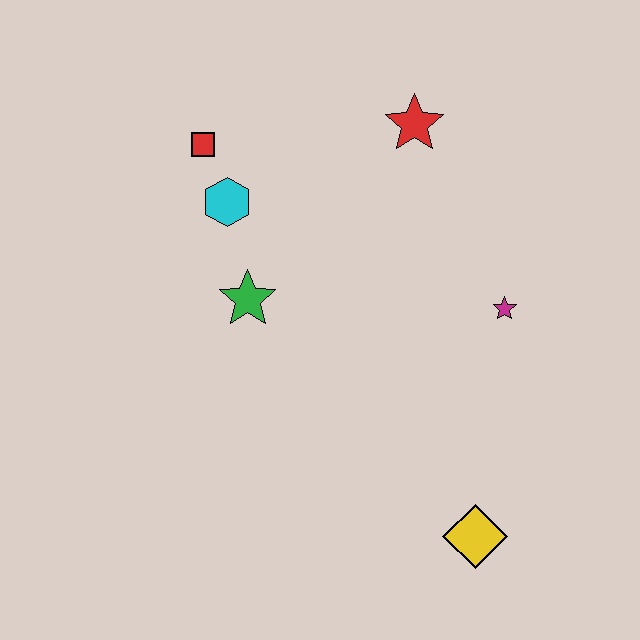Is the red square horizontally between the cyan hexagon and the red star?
No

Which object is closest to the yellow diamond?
The magenta star is closest to the yellow diamond.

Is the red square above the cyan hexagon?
Yes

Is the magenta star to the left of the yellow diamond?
No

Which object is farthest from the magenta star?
The red square is farthest from the magenta star.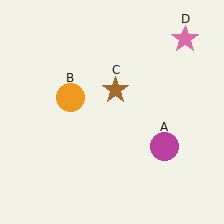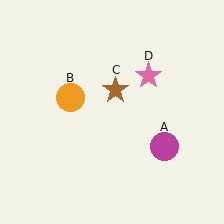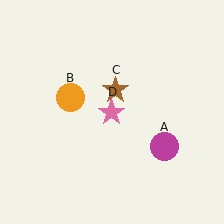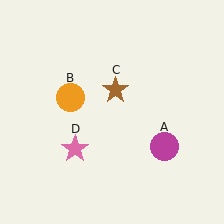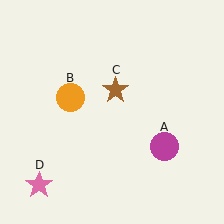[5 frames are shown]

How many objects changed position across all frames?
1 object changed position: pink star (object D).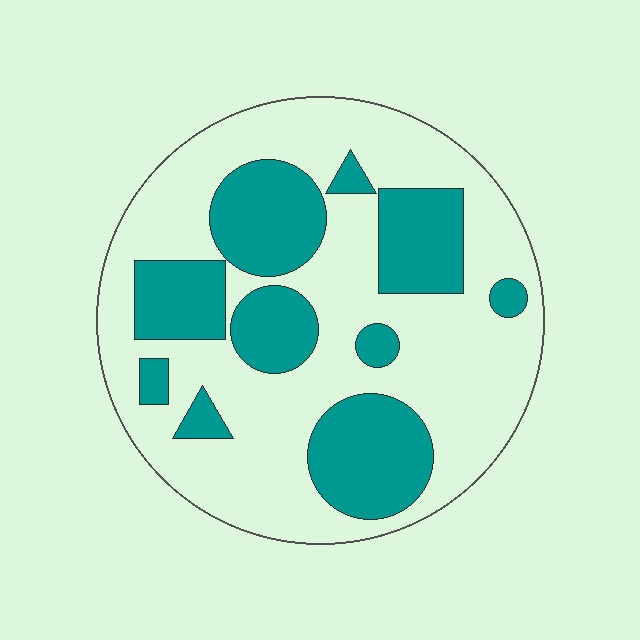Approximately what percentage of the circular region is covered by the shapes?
Approximately 35%.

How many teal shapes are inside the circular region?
10.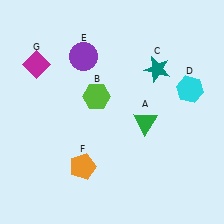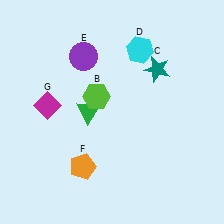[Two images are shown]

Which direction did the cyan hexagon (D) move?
The cyan hexagon (D) moved left.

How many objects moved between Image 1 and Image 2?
3 objects moved between the two images.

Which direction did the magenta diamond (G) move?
The magenta diamond (G) moved down.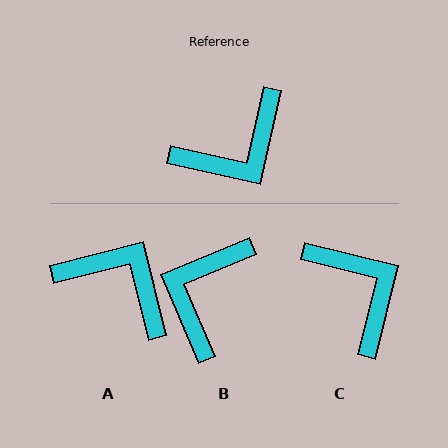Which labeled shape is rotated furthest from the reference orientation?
B, about 144 degrees away.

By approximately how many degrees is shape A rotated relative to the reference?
Approximately 117 degrees counter-clockwise.